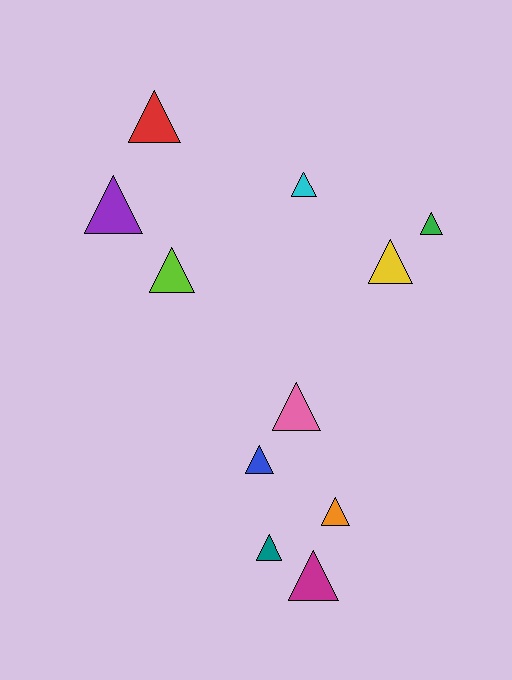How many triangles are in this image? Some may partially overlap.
There are 11 triangles.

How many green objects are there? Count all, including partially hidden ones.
There is 1 green object.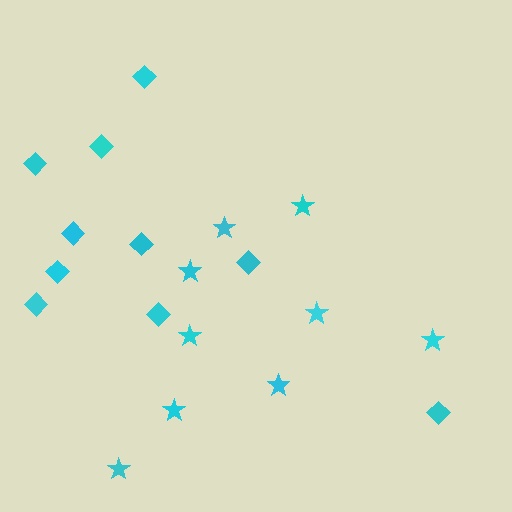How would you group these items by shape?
There are 2 groups: one group of stars (9) and one group of diamonds (10).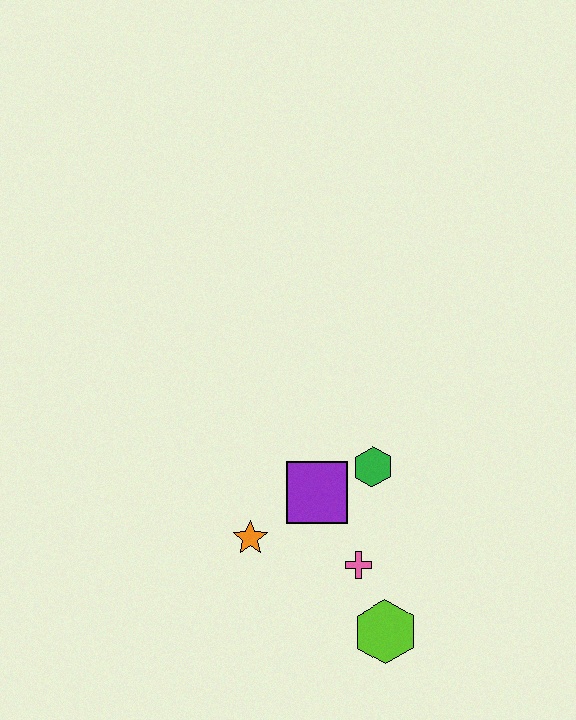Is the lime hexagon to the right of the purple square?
Yes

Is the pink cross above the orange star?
No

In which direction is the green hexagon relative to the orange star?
The green hexagon is to the right of the orange star.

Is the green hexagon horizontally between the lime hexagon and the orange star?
Yes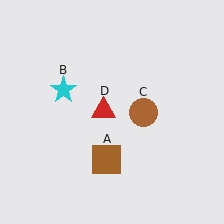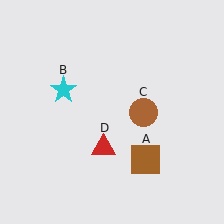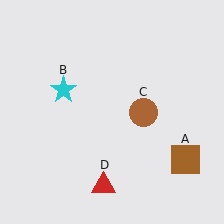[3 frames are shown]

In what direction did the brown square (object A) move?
The brown square (object A) moved right.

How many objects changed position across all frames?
2 objects changed position: brown square (object A), red triangle (object D).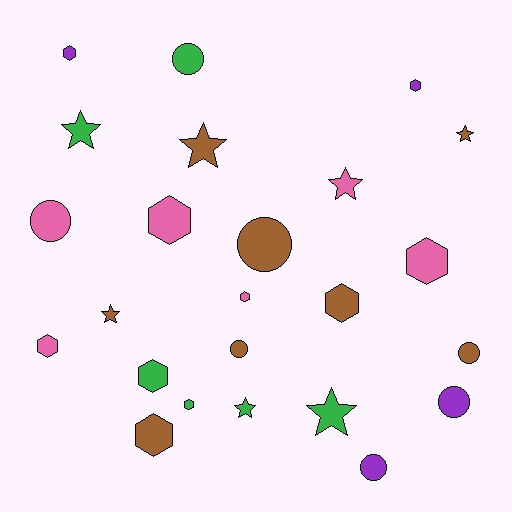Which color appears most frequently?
Brown, with 8 objects.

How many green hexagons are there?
There are 2 green hexagons.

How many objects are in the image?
There are 24 objects.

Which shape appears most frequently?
Hexagon, with 10 objects.